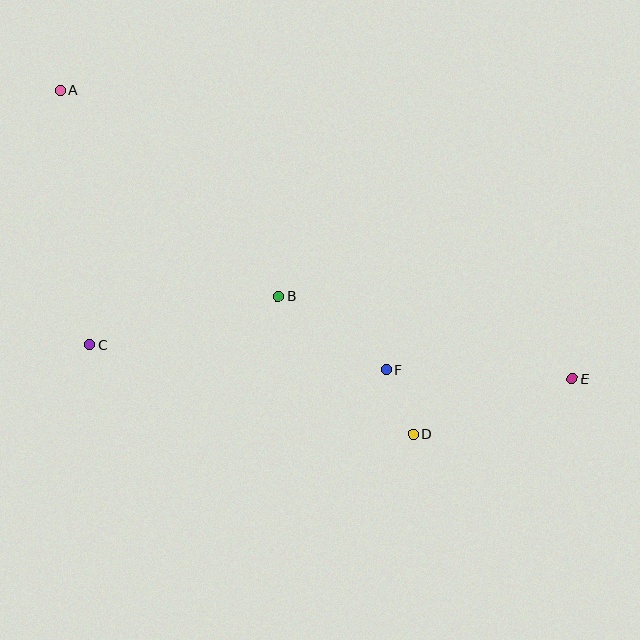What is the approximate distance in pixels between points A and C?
The distance between A and C is approximately 256 pixels.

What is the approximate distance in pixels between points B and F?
The distance between B and F is approximately 130 pixels.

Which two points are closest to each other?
Points D and F are closest to each other.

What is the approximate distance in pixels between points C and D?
The distance between C and D is approximately 336 pixels.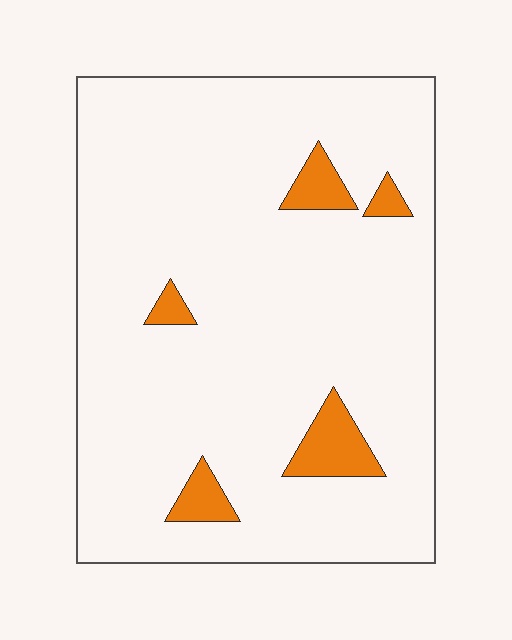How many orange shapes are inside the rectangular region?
5.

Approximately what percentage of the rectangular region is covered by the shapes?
Approximately 5%.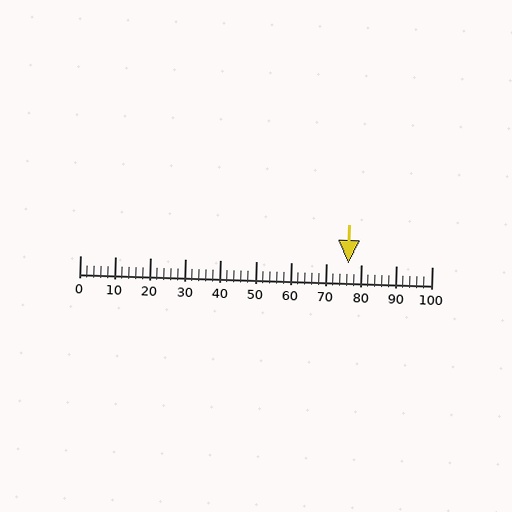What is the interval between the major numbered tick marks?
The major tick marks are spaced 10 units apart.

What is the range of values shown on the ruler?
The ruler shows values from 0 to 100.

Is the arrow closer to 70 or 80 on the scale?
The arrow is closer to 80.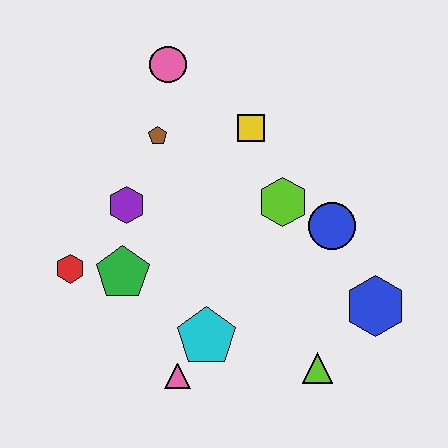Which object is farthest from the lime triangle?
The pink circle is farthest from the lime triangle.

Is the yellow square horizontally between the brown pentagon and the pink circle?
No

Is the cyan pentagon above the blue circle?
No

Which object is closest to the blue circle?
The lime hexagon is closest to the blue circle.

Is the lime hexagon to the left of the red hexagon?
No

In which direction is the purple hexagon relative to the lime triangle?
The purple hexagon is to the left of the lime triangle.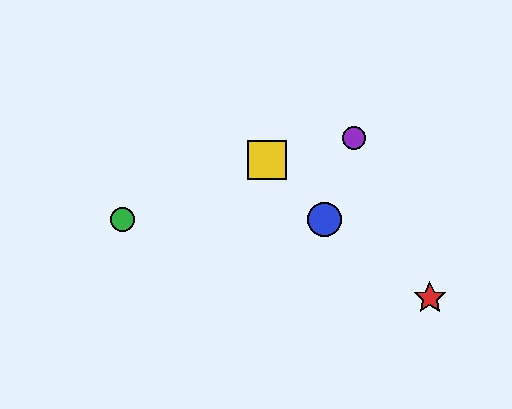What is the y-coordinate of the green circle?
The green circle is at y≈219.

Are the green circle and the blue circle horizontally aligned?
Yes, both are at y≈219.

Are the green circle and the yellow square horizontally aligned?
No, the green circle is at y≈219 and the yellow square is at y≈160.